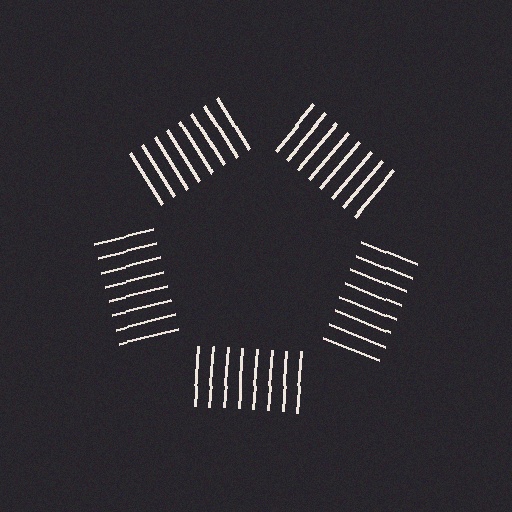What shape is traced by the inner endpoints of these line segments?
An illusory pentagon — the line segments terminate on its edges but no continuous stroke is drawn.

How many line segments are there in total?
40 — 8 along each of the 5 edges.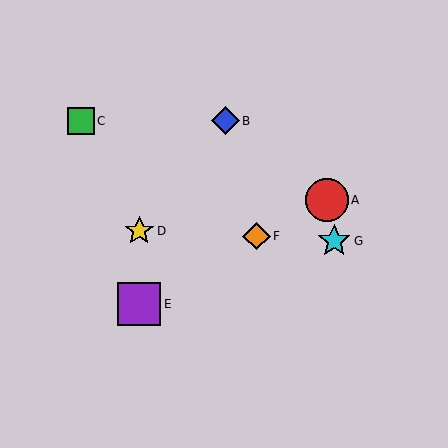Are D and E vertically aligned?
Yes, both are at x≈139.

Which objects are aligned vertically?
Objects D, E are aligned vertically.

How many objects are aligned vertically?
2 objects (D, E) are aligned vertically.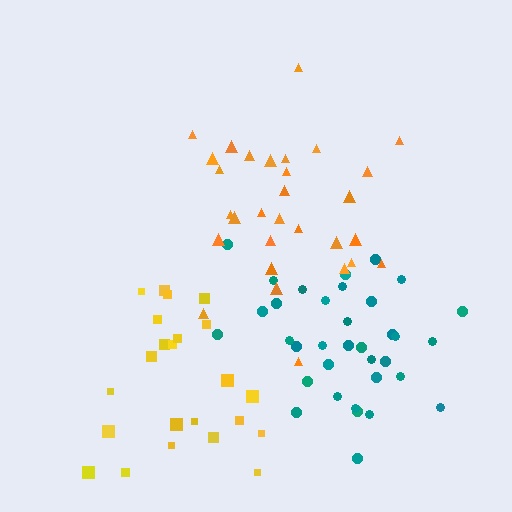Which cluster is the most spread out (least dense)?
Yellow.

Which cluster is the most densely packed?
Teal.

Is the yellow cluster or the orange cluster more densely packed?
Orange.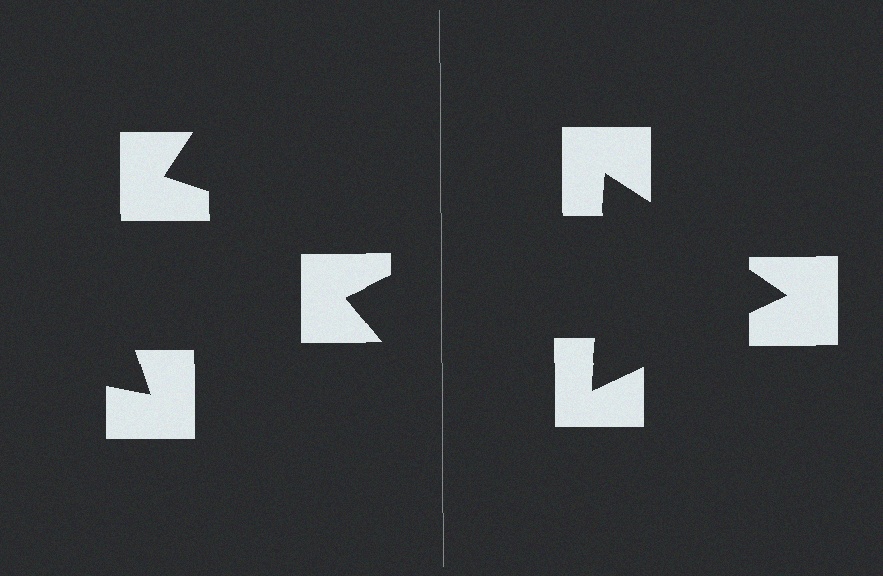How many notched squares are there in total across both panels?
6 — 3 on each side.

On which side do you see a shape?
An illusory triangle appears on the right side. On the left side the wedge cuts are rotated, so no coherent shape forms.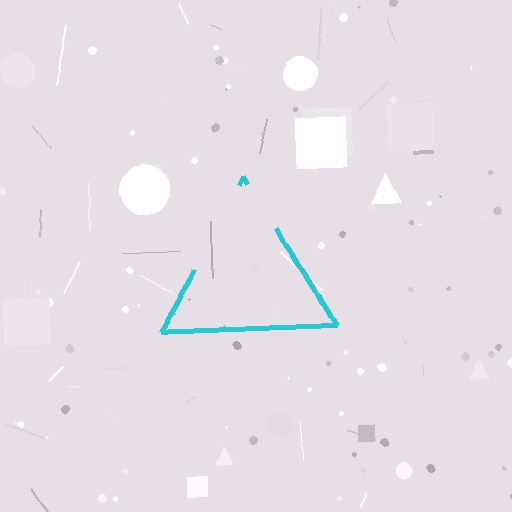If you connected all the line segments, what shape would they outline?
They would outline a triangle.